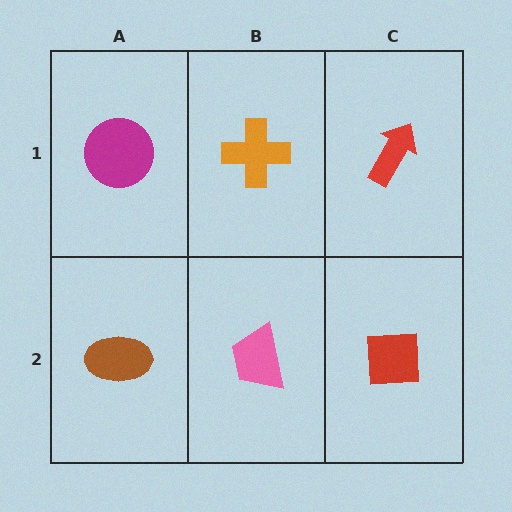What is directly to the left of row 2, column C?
A pink trapezoid.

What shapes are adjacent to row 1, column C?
A red square (row 2, column C), an orange cross (row 1, column B).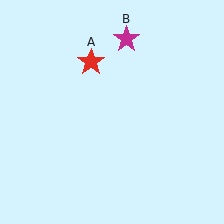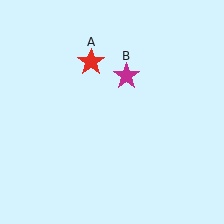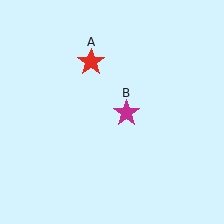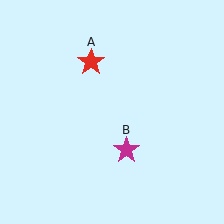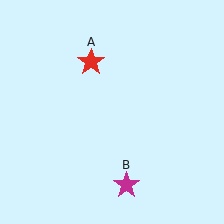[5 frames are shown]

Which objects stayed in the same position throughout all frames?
Red star (object A) remained stationary.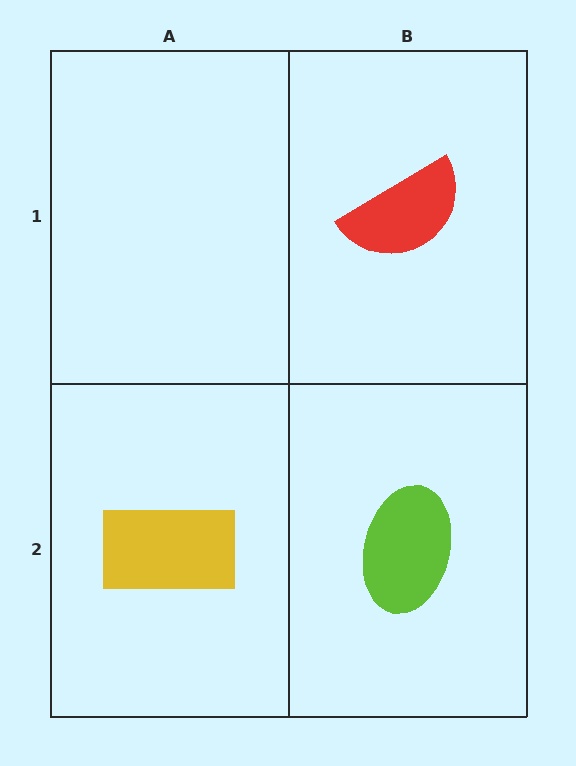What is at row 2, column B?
A lime ellipse.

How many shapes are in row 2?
2 shapes.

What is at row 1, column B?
A red semicircle.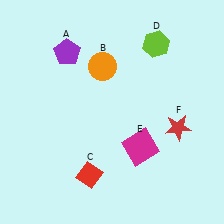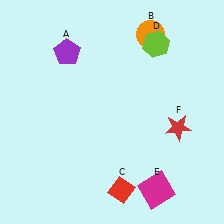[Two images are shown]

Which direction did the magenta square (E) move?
The magenta square (E) moved down.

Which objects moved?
The objects that moved are: the orange circle (B), the red diamond (C), the magenta square (E).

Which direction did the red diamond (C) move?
The red diamond (C) moved right.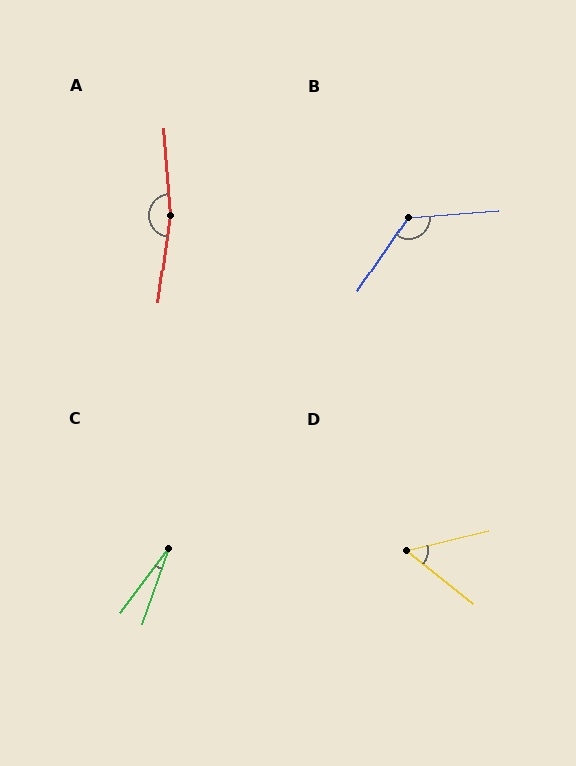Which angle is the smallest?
C, at approximately 17 degrees.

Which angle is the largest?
A, at approximately 168 degrees.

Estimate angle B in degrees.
Approximately 128 degrees.